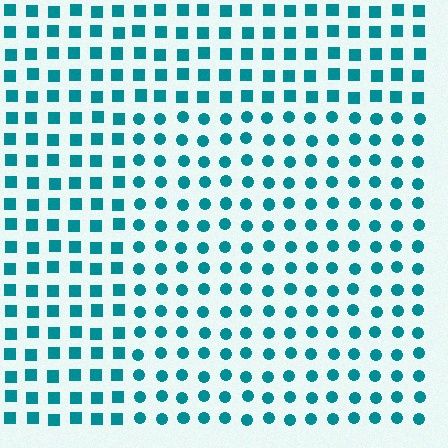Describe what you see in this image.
The image is filled with small teal elements arranged in a uniform grid. A rectangle-shaped region contains circles, while the surrounding area contains squares. The boundary is defined purely by the change in element shape.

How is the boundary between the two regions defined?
The boundary is defined by a change in element shape: circles inside vs. squares outside. All elements share the same color and spacing.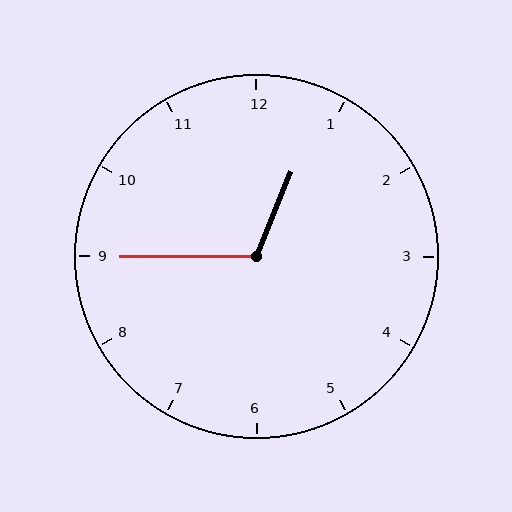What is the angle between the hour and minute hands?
Approximately 112 degrees.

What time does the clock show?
12:45.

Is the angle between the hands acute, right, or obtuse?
It is obtuse.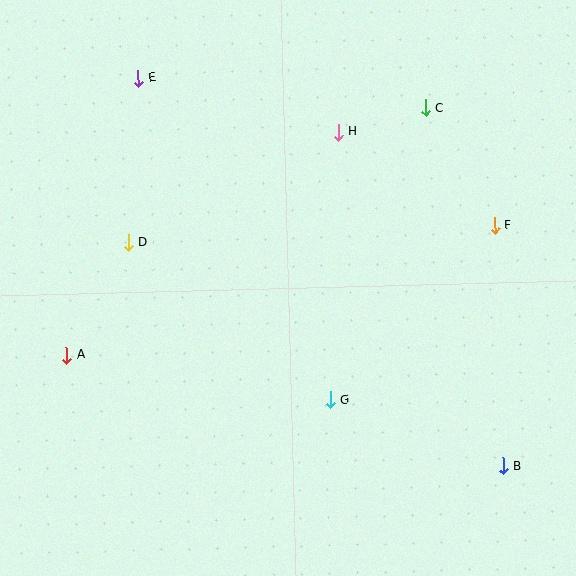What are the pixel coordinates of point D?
Point D is at (128, 242).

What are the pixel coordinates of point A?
Point A is at (66, 355).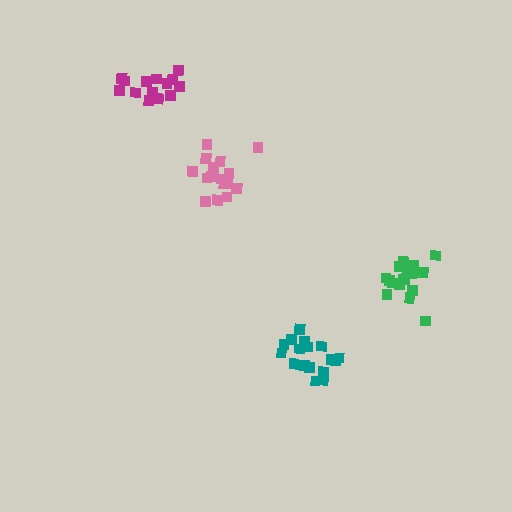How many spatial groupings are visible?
There are 4 spatial groupings.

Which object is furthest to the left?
The magenta cluster is leftmost.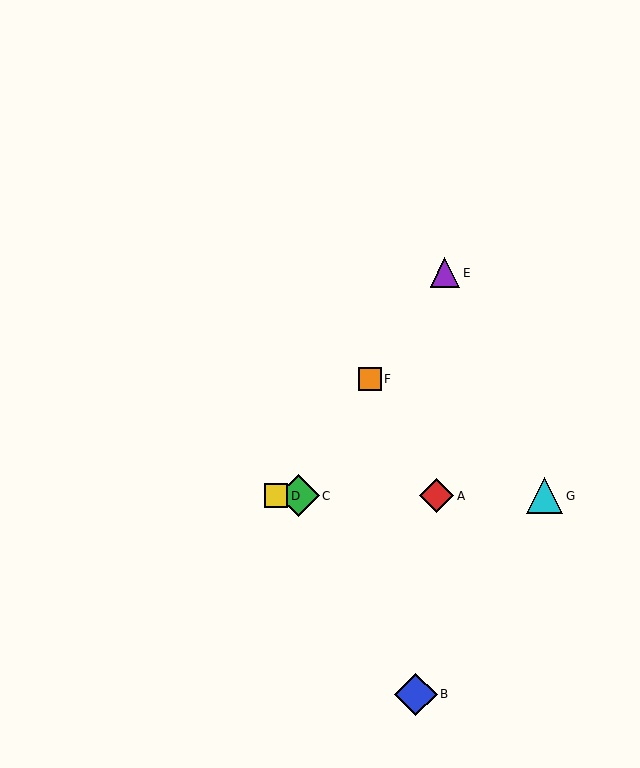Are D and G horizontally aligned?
Yes, both are at y≈496.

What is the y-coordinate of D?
Object D is at y≈496.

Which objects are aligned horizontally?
Objects A, C, D, G are aligned horizontally.